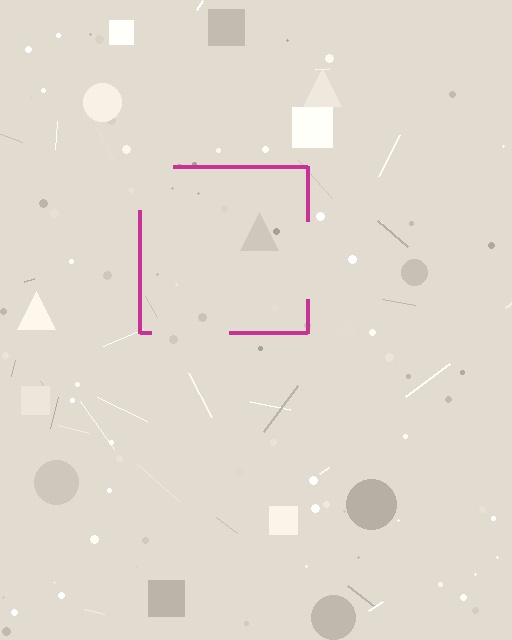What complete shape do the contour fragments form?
The contour fragments form a square.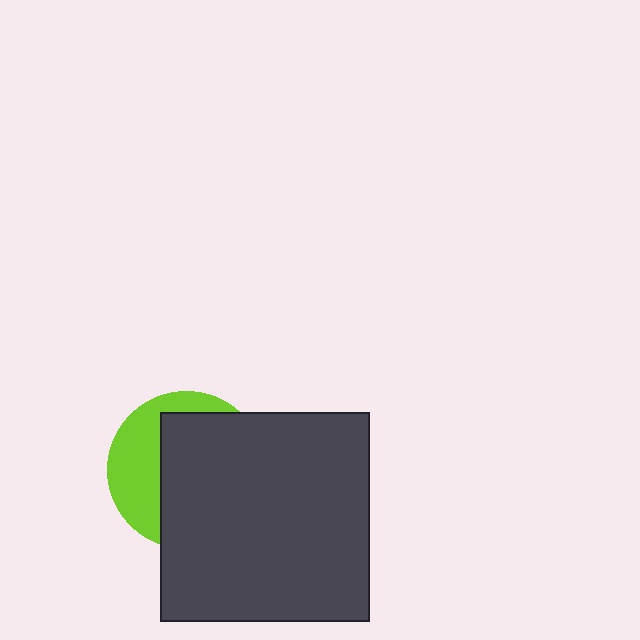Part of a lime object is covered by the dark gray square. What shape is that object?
It is a circle.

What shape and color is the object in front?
The object in front is a dark gray square.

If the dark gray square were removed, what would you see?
You would see the complete lime circle.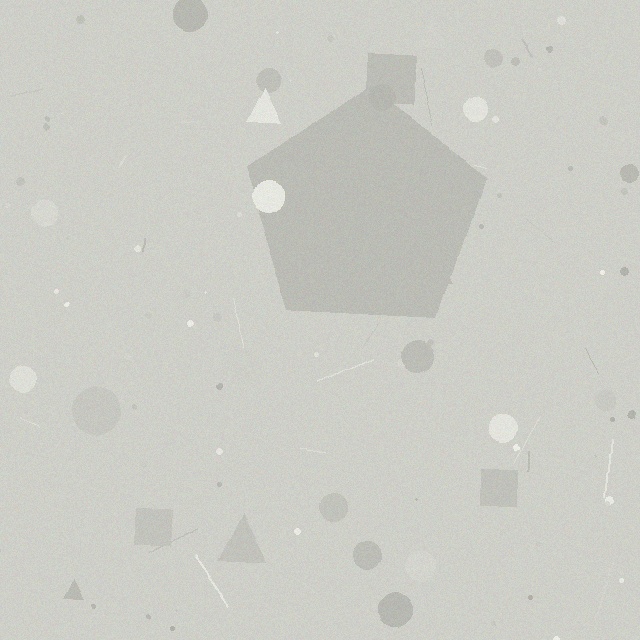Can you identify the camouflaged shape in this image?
The camouflaged shape is a pentagon.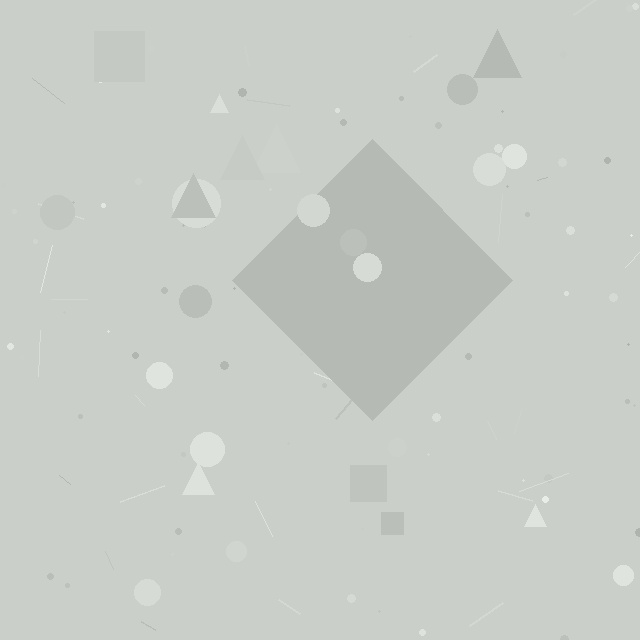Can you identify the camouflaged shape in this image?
The camouflaged shape is a diamond.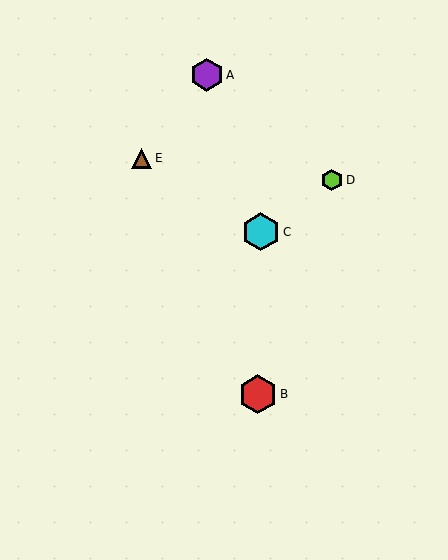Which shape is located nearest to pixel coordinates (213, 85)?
The purple hexagon (labeled A) at (207, 75) is nearest to that location.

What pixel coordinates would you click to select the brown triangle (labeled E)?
Click at (141, 158) to select the brown triangle E.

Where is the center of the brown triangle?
The center of the brown triangle is at (141, 158).